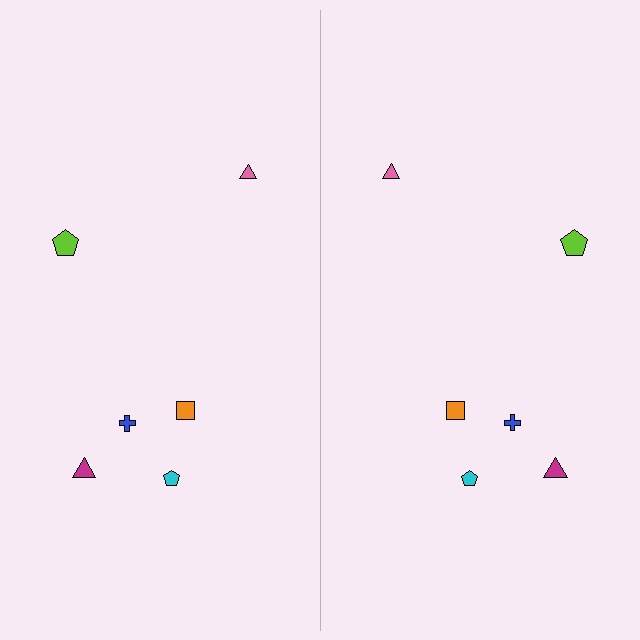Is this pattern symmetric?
Yes, this pattern has bilateral (reflection) symmetry.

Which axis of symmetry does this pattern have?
The pattern has a vertical axis of symmetry running through the center of the image.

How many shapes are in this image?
There are 12 shapes in this image.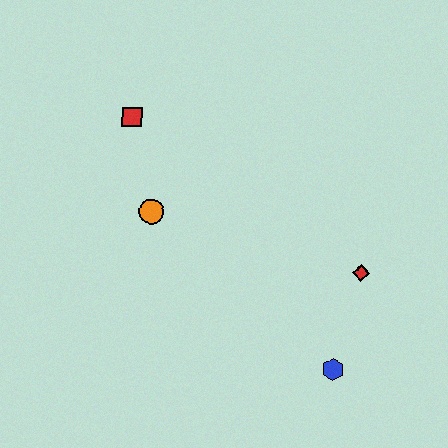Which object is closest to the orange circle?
The red square is closest to the orange circle.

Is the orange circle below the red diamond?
No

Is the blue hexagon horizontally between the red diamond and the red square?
Yes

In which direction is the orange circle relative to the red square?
The orange circle is below the red square.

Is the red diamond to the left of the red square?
No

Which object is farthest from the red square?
The blue hexagon is farthest from the red square.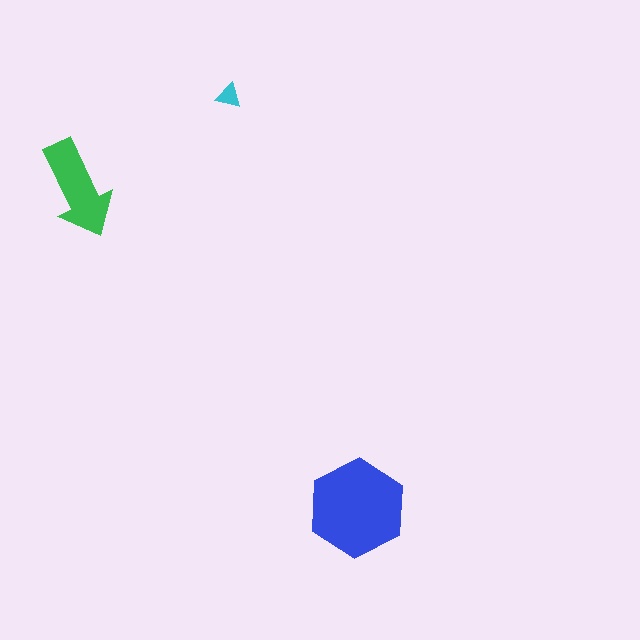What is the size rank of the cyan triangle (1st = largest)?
3rd.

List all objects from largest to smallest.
The blue hexagon, the green arrow, the cyan triangle.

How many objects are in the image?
There are 3 objects in the image.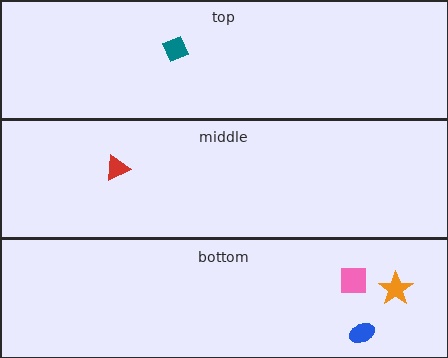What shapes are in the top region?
The teal diamond.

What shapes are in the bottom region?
The blue ellipse, the orange star, the pink square.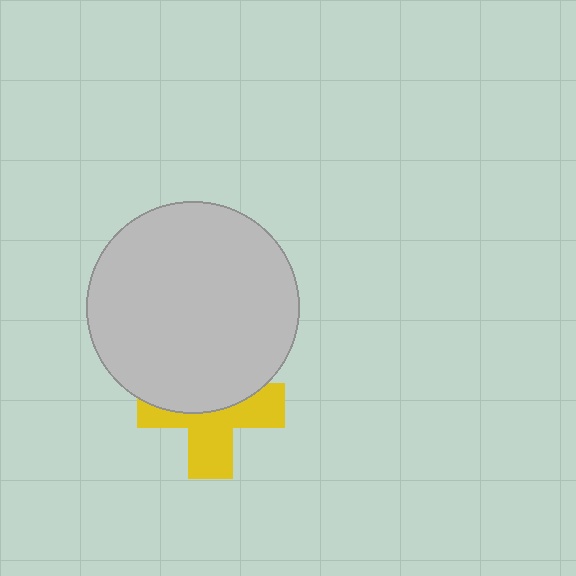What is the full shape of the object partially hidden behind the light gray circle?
The partially hidden object is a yellow cross.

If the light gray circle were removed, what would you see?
You would see the complete yellow cross.